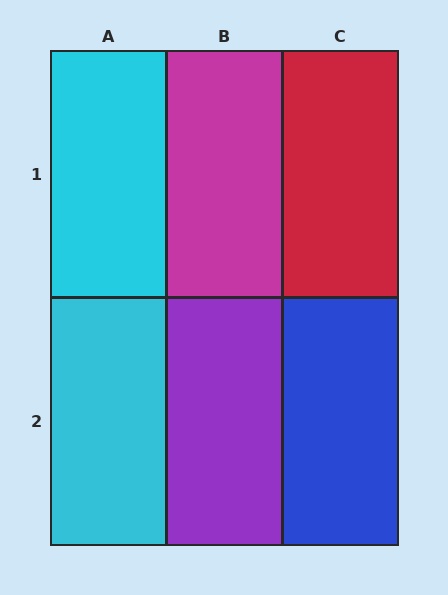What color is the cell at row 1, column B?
Magenta.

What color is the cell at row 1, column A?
Cyan.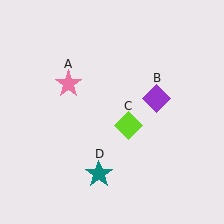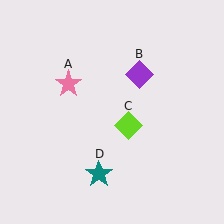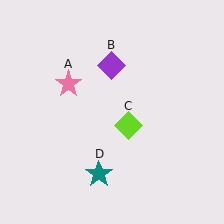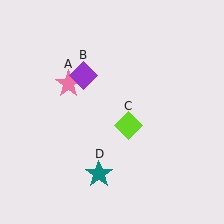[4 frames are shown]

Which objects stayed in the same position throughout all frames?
Pink star (object A) and lime diamond (object C) and teal star (object D) remained stationary.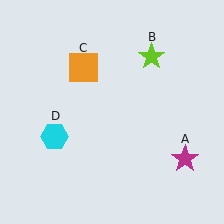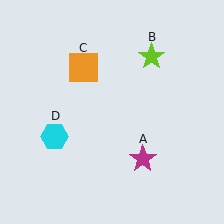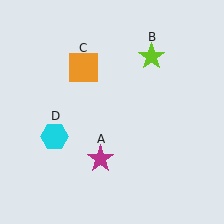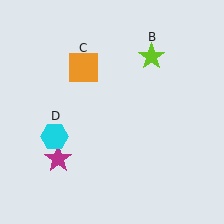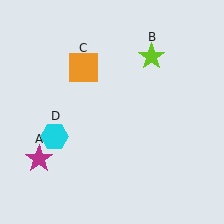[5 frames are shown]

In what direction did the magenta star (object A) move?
The magenta star (object A) moved left.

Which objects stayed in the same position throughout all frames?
Lime star (object B) and orange square (object C) and cyan hexagon (object D) remained stationary.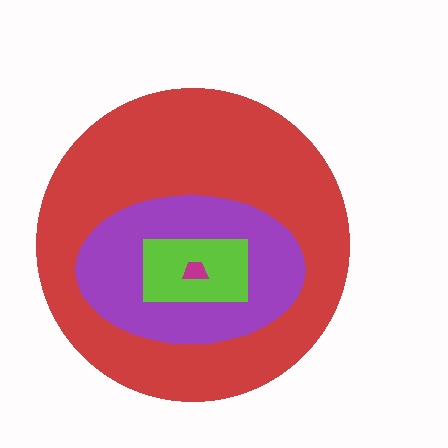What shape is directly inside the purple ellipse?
The lime rectangle.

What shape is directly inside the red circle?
The purple ellipse.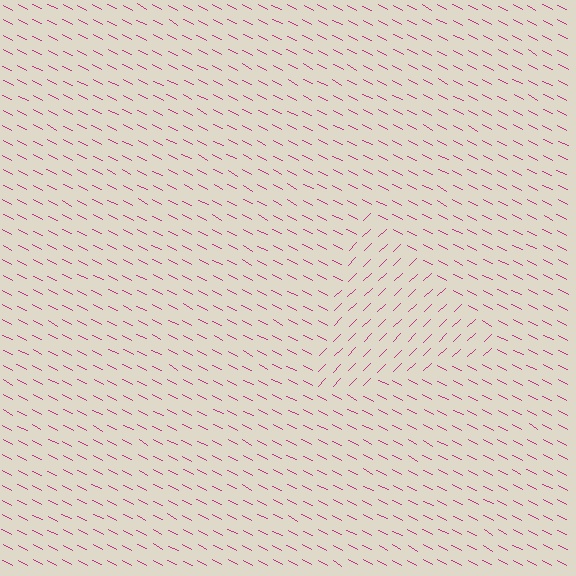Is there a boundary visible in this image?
Yes, there is a texture boundary formed by a change in line orientation.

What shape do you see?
I see a triangle.